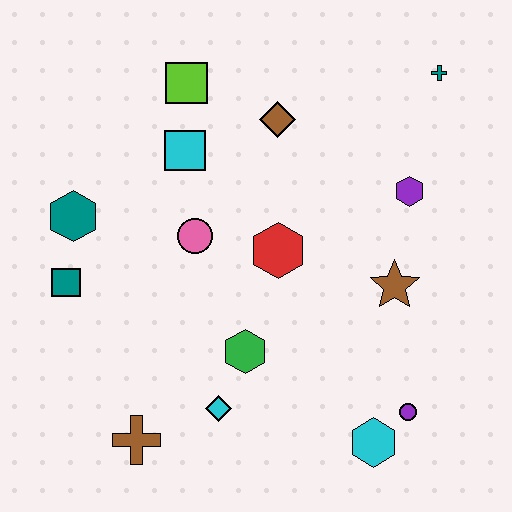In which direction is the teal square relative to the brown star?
The teal square is to the left of the brown star.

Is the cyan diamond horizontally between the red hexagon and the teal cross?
No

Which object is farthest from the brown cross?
The teal cross is farthest from the brown cross.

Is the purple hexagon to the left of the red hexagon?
No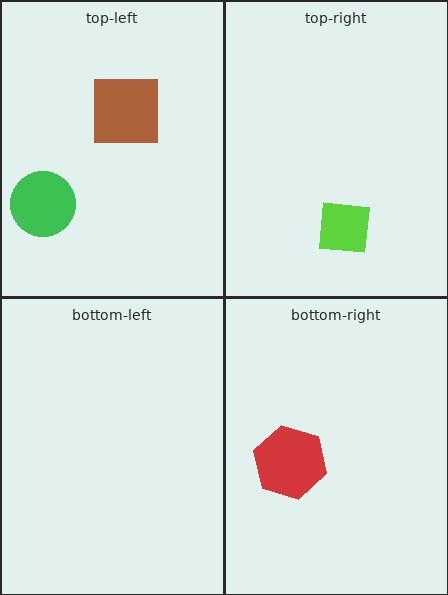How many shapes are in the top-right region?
1.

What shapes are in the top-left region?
The brown square, the green circle.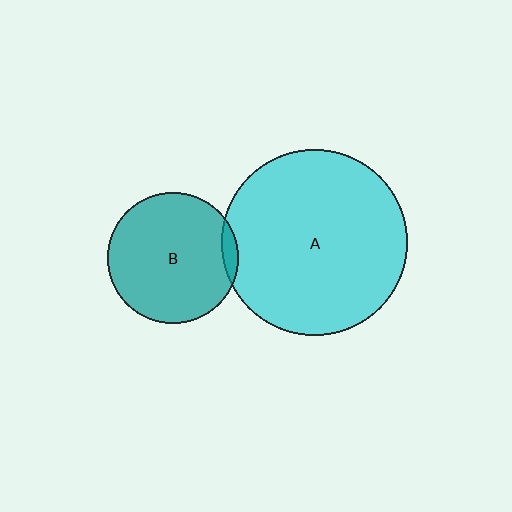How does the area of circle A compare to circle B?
Approximately 2.0 times.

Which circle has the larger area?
Circle A (cyan).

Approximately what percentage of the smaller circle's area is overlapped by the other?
Approximately 5%.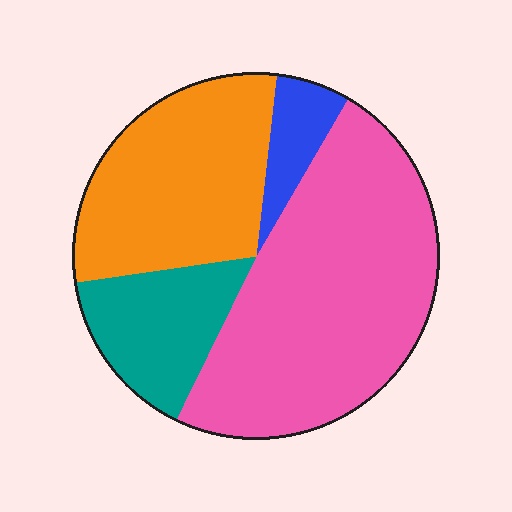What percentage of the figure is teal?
Teal covers roughly 15% of the figure.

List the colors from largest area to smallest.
From largest to smallest: pink, orange, teal, blue.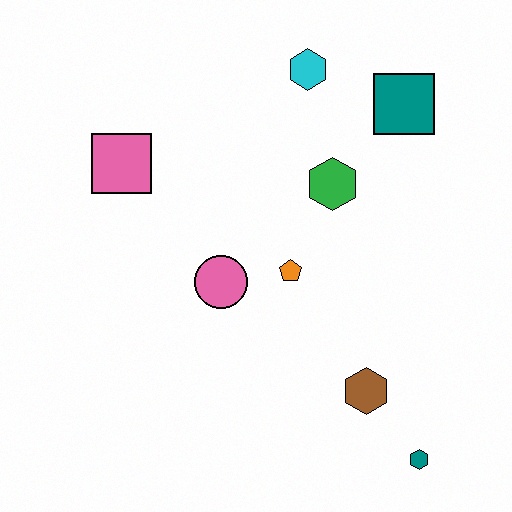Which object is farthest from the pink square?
The teal hexagon is farthest from the pink square.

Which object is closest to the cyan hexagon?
The teal square is closest to the cyan hexagon.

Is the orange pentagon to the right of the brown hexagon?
No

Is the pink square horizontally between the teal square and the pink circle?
No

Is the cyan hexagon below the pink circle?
No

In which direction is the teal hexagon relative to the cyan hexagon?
The teal hexagon is below the cyan hexagon.